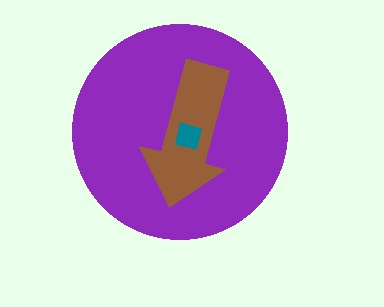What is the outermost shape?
The purple circle.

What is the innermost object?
The teal square.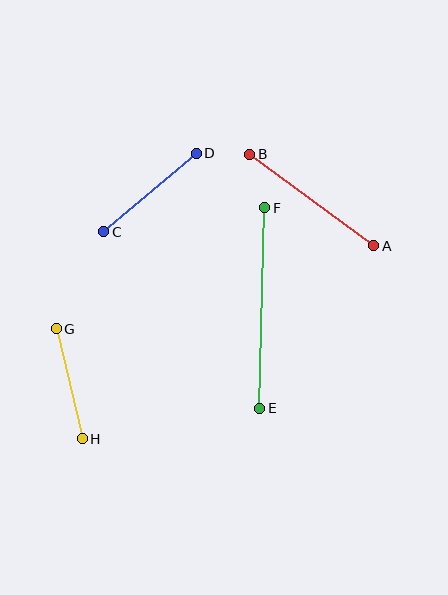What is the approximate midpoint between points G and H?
The midpoint is at approximately (69, 384) pixels.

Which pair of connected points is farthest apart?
Points E and F are farthest apart.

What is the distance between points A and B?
The distance is approximately 154 pixels.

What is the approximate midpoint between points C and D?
The midpoint is at approximately (150, 192) pixels.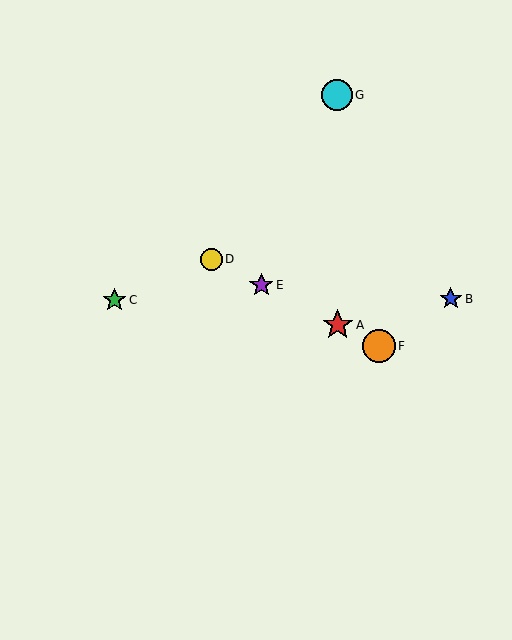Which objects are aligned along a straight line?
Objects A, D, E, F are aligned along a straight line.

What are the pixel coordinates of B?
Object B is at (451, 299).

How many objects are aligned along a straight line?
4 objects (A, D, E, F) are aligned along a straight line.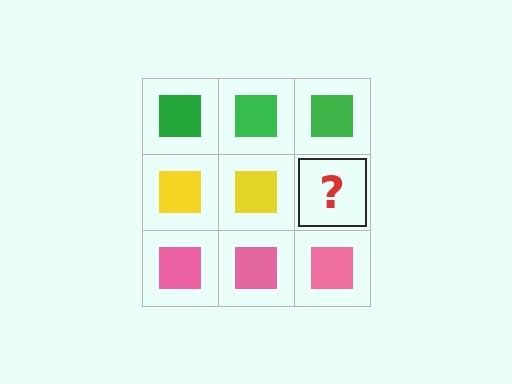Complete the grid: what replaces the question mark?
The question mark should be replaced with a yellow square.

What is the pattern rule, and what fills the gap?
The rule is that each row has a consistent color. The gap should be filled with a yellow square.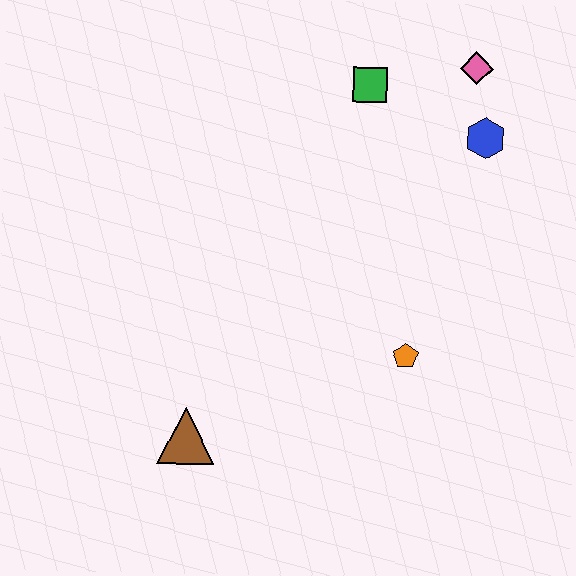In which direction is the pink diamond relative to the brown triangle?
The pink diamond is above the brown triangle.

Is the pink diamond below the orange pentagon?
No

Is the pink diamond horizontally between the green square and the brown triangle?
No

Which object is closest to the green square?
The pink diamond is closest to the green square.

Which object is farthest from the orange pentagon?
The pink diamond is farthest from the orange pentagon.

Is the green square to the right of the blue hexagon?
No